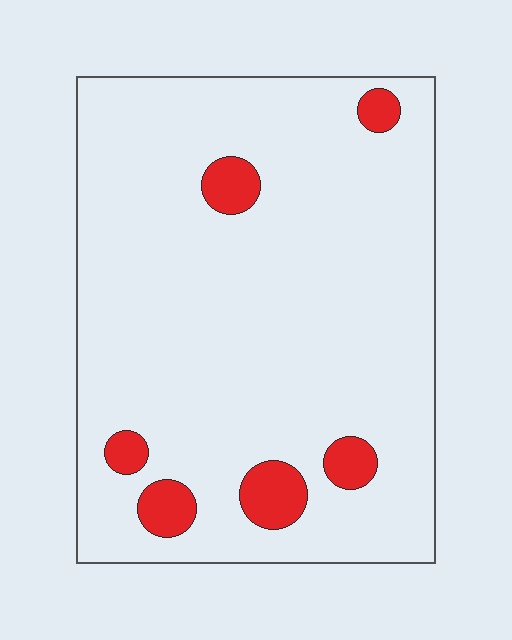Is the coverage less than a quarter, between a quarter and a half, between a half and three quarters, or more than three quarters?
Less than a quarter.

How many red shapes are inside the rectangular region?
6.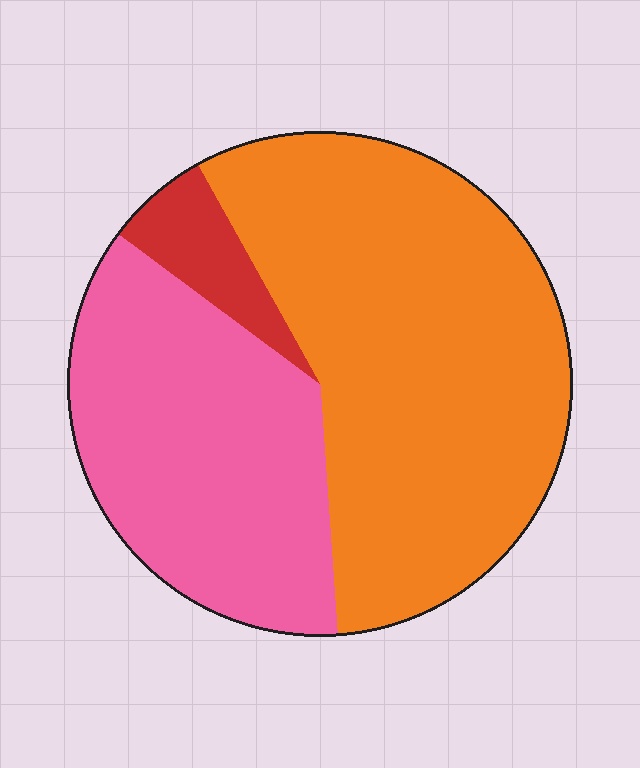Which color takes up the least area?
Red, at roughly 5%.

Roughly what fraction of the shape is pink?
Pink covers around 35% of the shape.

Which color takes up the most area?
Orange, at roughly 55%.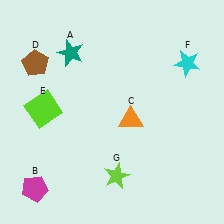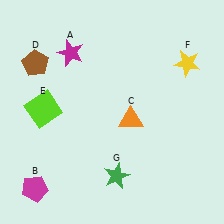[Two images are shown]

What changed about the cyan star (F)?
In Image 1, F is cyan. In Image 2, it changed to yellow.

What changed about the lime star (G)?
In Image 1, G is lime. In Image 2, it changed to green.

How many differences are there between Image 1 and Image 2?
There are 3 differences between the two images.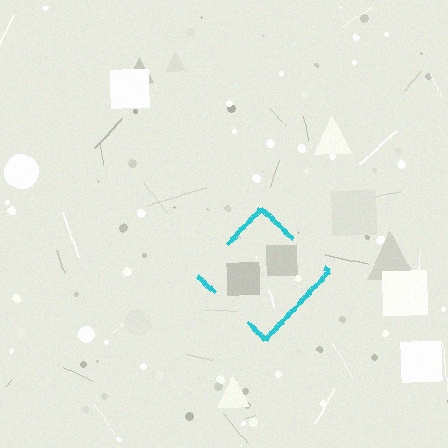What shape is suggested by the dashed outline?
The dashed outline suggests a diamond.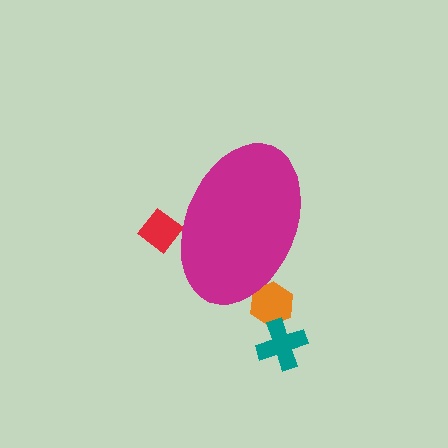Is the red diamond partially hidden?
Yes, the red diamond is partially hidden behind the magenta ellipse.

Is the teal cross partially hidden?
No, the teal cross is fully visible.